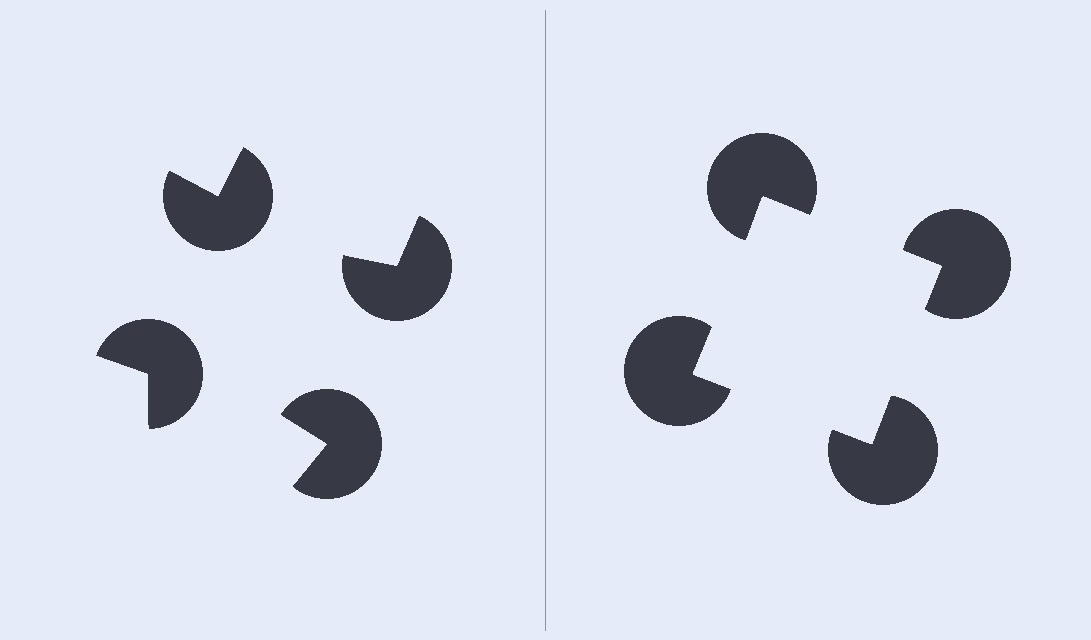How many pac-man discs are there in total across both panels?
8 — 4 on each side.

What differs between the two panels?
The pac-man discs are positioned identically on both sides; only the wedge orientations differ. On the right they align to a square; on the left they are misaligned.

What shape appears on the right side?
An illusory square.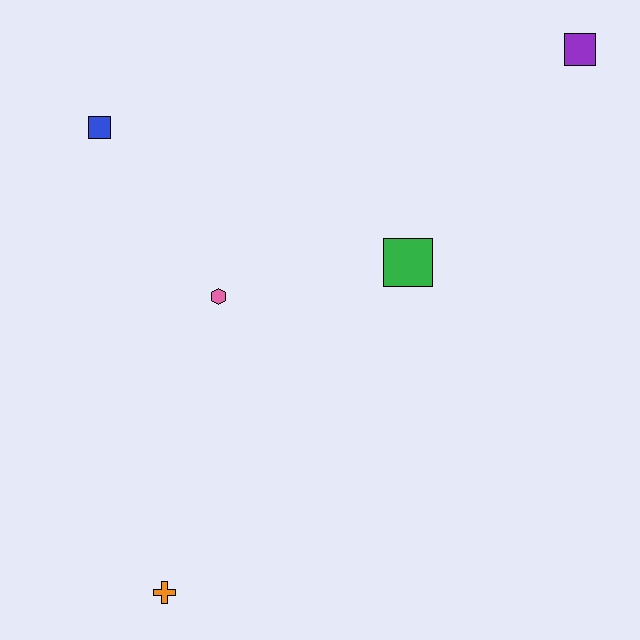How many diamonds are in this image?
There are no diamonds.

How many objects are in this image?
There are 5 objects.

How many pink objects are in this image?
There is 1 pink object.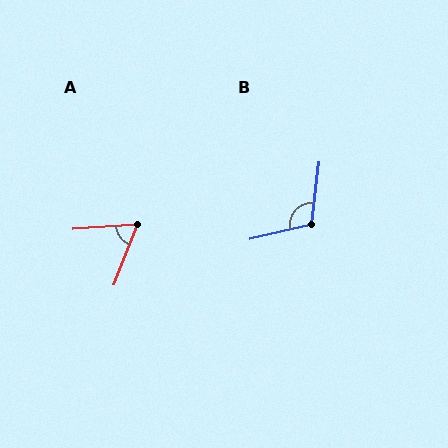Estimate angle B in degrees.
Approximately 110 degrees.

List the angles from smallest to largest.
A (65°), B (110°).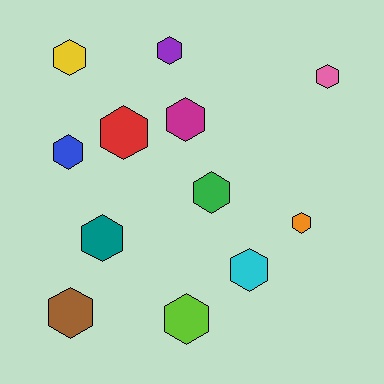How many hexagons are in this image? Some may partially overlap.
There are 12 hexagons.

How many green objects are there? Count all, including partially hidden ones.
There is 1 green object.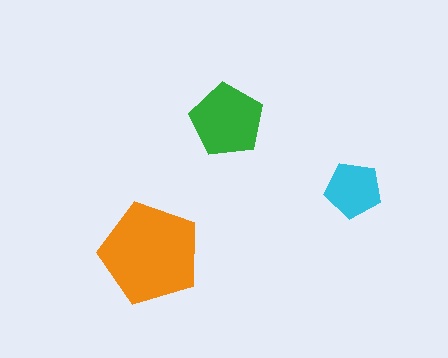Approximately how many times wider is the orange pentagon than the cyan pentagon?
About 2 times wider.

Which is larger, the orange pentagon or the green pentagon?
The orange one.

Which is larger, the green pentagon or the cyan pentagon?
The green one.